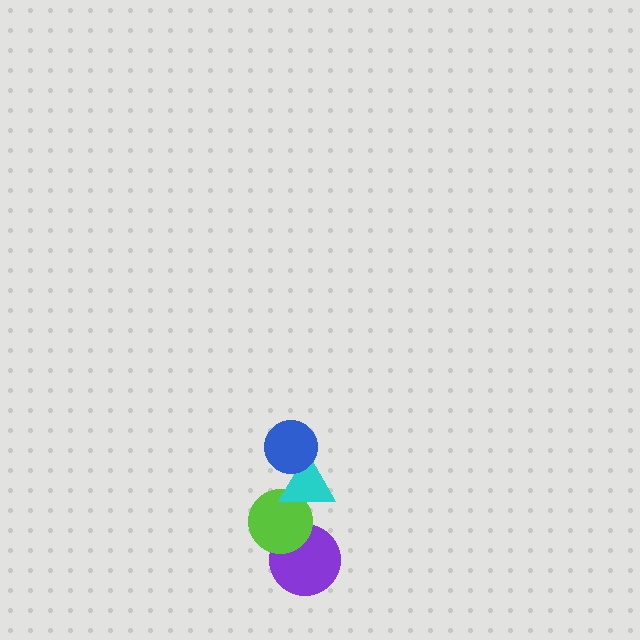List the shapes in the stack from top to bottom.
From top to bottom: the blue circle, the cyan triangle, the lime circle, the purple circle.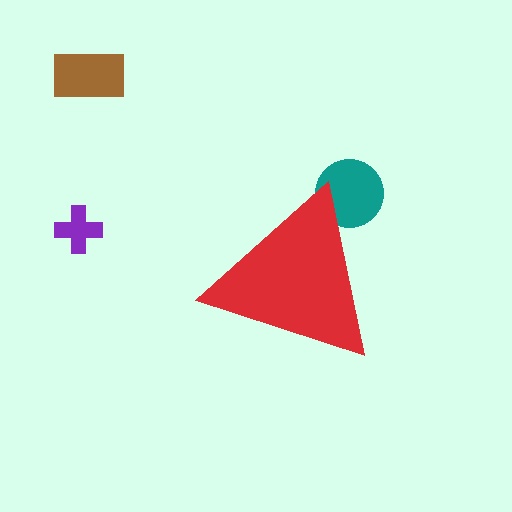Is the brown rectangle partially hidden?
No, the brown rectangle is fully visible.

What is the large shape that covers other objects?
A red triangle.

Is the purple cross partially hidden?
No, the purple cross is fully visible.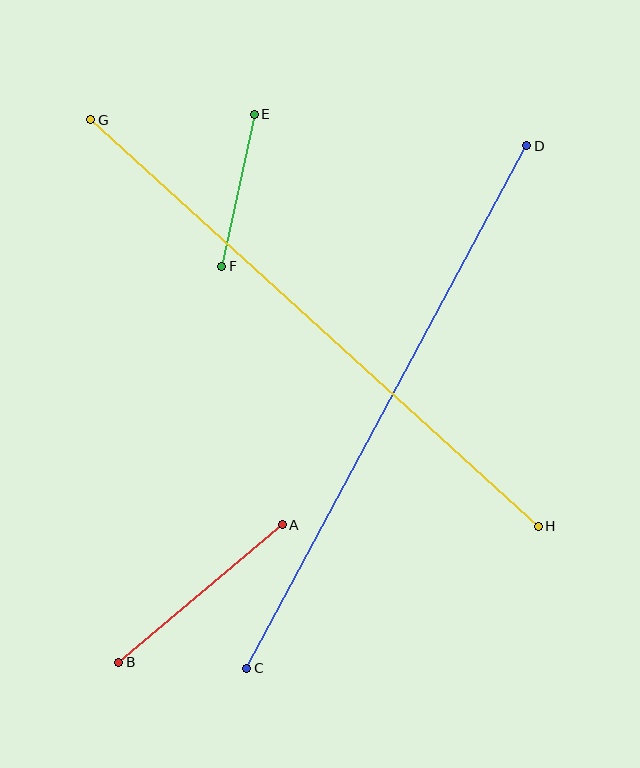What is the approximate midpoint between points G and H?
The midpoint is at approximately (315, 323) pixels.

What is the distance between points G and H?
The distance is approximately 605 pixels.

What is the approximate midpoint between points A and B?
The midpoint is at approximately (201, 594) pixels.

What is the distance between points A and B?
The distance is approximately 213 pixels.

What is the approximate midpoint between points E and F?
The midpoint is at approximately (238, 190) pixels.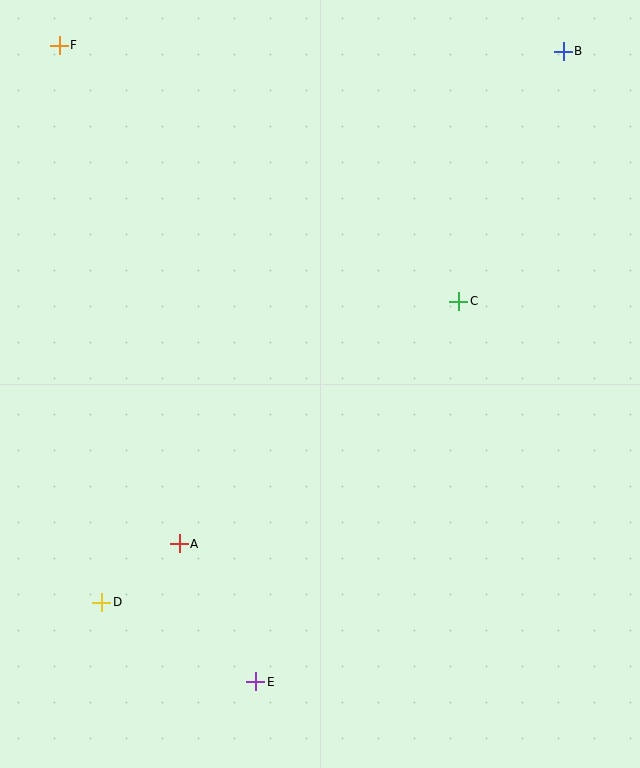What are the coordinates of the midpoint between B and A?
The midpoint between B and A is at (371, 297).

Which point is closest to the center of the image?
Point C at (459, 301) is closest to the center.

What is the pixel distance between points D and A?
The distance between D and A is 97 pixels.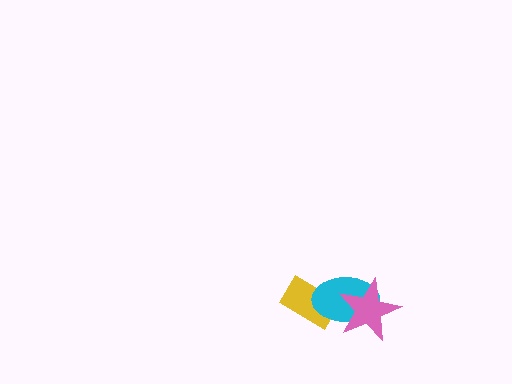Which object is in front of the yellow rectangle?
The cyan ellipse is in front of the yellow rectangle.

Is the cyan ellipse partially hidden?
Yes, it is partially covered by another shape.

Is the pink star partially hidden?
No, no other shape covers it.